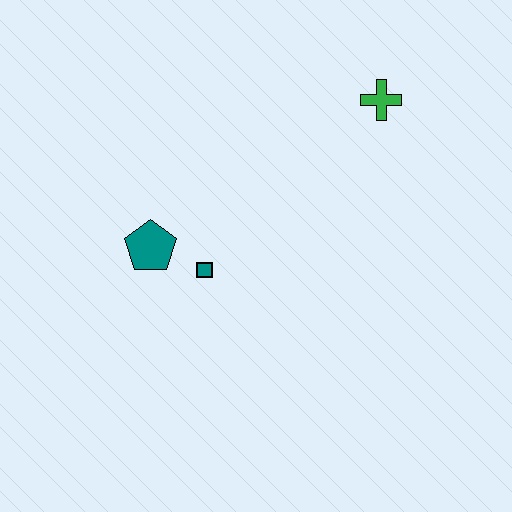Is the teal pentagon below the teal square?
No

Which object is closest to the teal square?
The teal pentagon is closest to the teal square.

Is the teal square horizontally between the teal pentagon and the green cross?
Yes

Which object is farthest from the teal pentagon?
The green cross is farthest from the teal pentagon.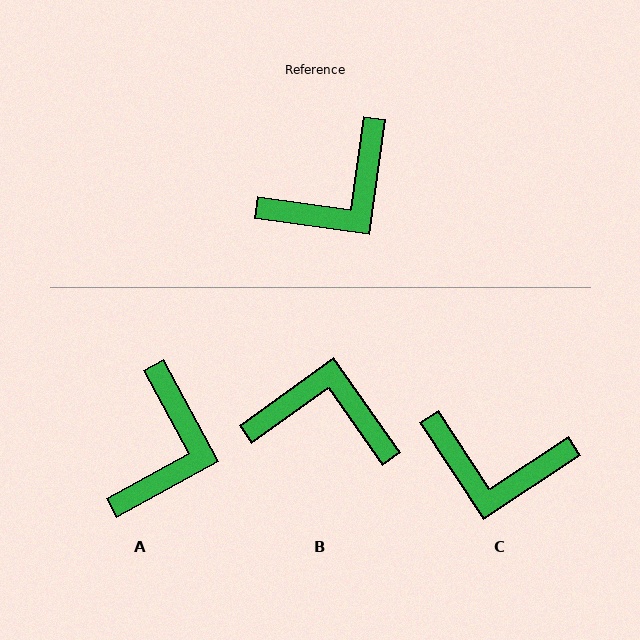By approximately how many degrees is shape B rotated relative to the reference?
Approximately 133 degrees counter-clockwise.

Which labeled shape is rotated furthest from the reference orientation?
B, about 133 degrees away.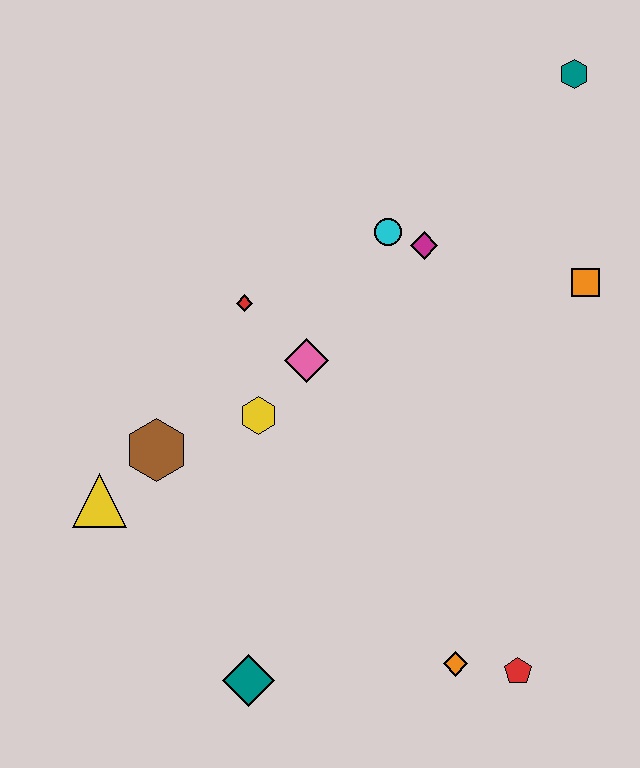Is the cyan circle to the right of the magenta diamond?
No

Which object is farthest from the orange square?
The yellow triangle is farthest from the orange square.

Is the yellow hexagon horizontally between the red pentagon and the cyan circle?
No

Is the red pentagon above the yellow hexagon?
No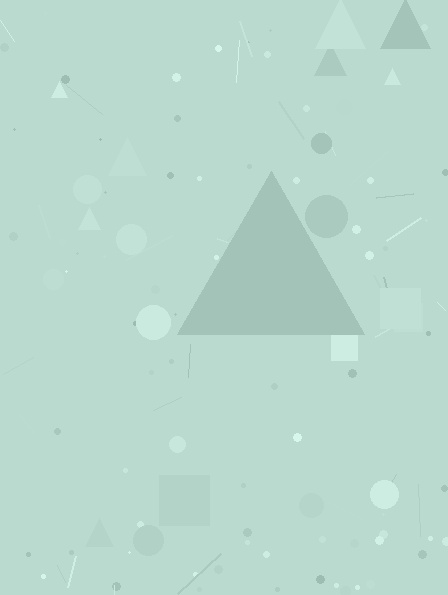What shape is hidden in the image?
A triangle is hidden in the image.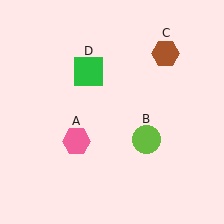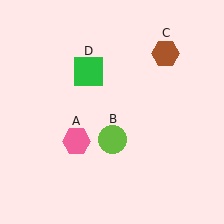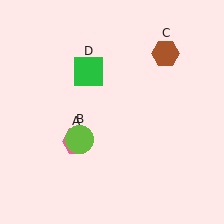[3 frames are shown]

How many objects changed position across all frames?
1 object changed position: lime circle (object B).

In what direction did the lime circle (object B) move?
The lime circle (object B) moved left.